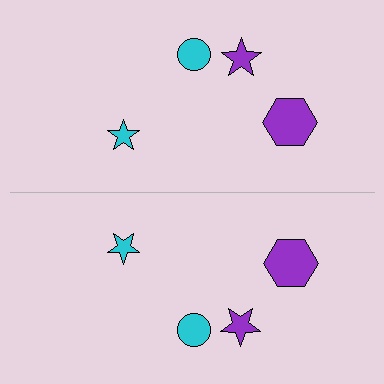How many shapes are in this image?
There are 8 shapes in this image.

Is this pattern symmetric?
Yes, this pattern has bilateral (reflection) symmetry.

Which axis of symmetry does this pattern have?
The pattern has a horizontal axis of symmetry running through the center of the image.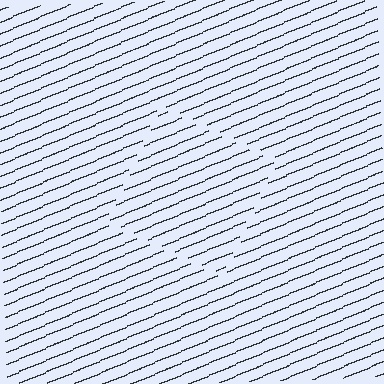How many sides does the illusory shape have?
4 sides — the line-ends trace a square.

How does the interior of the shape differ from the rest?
The interior of the shape contains the same grating, shifted by half a period — the contour is defined by the phase discontinuity where line-ends from the inner and outer gratings abut.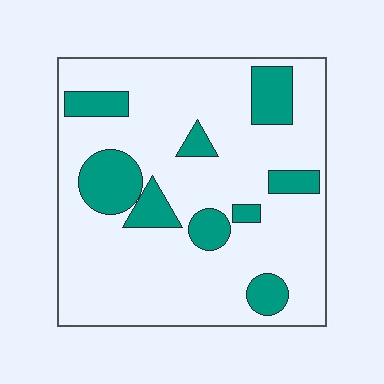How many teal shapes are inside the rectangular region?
9.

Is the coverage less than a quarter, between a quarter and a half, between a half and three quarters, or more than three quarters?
Less than a quarter.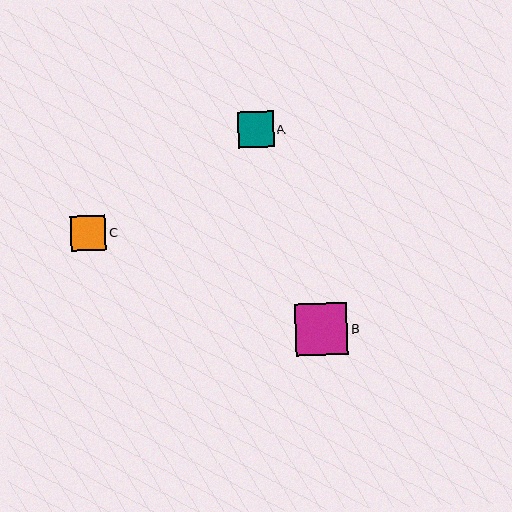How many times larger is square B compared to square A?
Square B is approximately 1.5 times the size of square A.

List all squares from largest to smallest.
From largest to smallest: B, A, C.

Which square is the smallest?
Square C is the smallest with a size of approximately 36 pixels.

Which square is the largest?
Square B is the largest with a size of approximately 52 pixels.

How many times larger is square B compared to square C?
Square B is approximately 1.5 times the size of square C.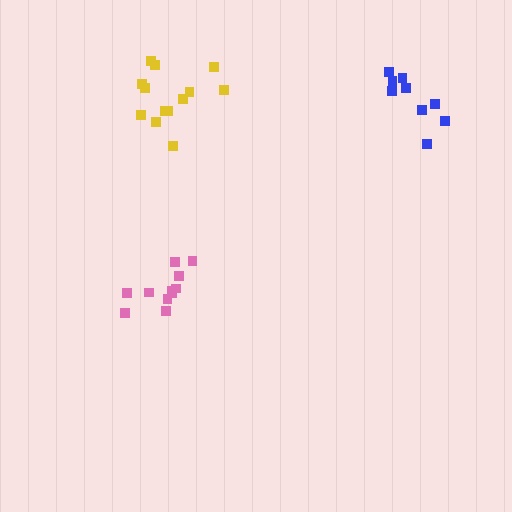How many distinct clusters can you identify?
There are 3 distinct clusters.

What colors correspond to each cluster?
The clusters are colored: pink, yellow, blue.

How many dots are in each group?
Group 1: 11 dots, Group 2: 13 dots, Group 3: 9 dots (33 total).